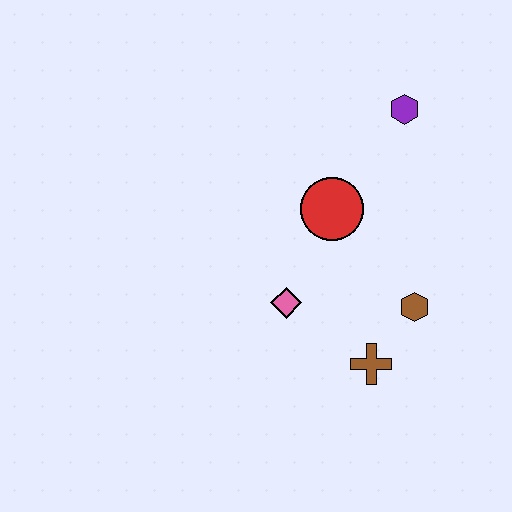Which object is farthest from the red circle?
The brown cross is farthest from the red circle.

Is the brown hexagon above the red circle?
No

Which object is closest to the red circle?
The pink diamond is closest to the red circle.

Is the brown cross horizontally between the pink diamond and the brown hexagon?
Yes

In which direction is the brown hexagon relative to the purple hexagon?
The brown hexagon is below the purple hexagon.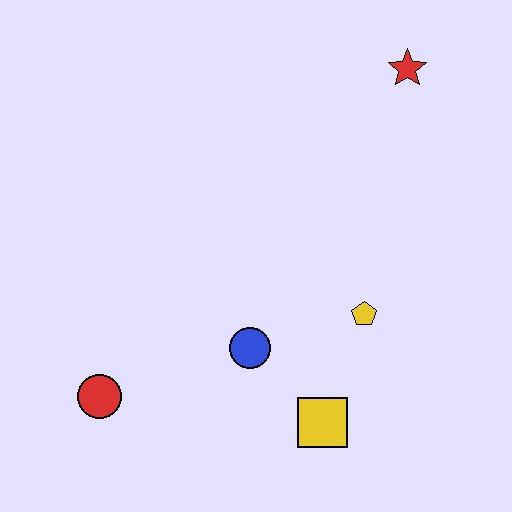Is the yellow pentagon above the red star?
No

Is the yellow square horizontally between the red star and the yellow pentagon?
No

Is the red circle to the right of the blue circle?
No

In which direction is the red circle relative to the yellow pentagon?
The red circle is to the left of the yellow pentagon.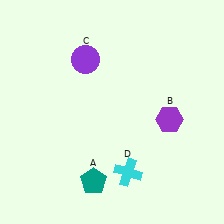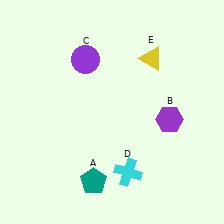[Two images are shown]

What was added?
A yellow triangle (E) was added in Image 2.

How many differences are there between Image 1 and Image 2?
There is 1 difference between the two images.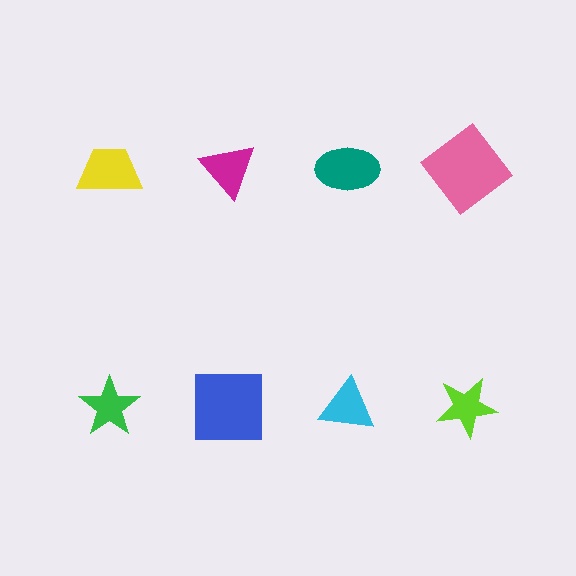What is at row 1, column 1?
A yellow trapezoid.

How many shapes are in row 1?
4 shapes.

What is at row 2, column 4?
A lime star.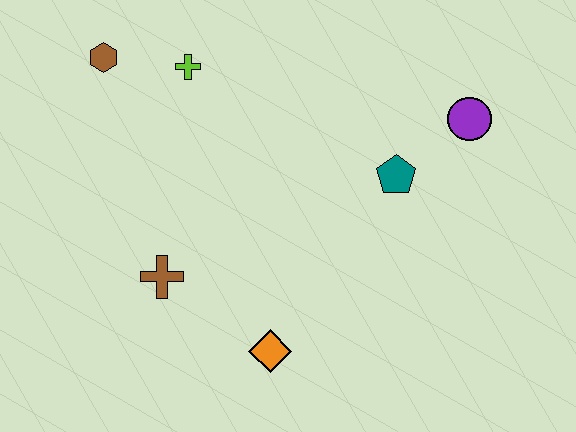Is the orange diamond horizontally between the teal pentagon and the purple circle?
No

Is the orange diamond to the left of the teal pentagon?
Yes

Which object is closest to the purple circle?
The teal pentagon is closest to the purple circle.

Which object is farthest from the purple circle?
The brown hexagon is farthest from the purple circle.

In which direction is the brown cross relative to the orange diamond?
The brown cross is to the left of the orange diamond.